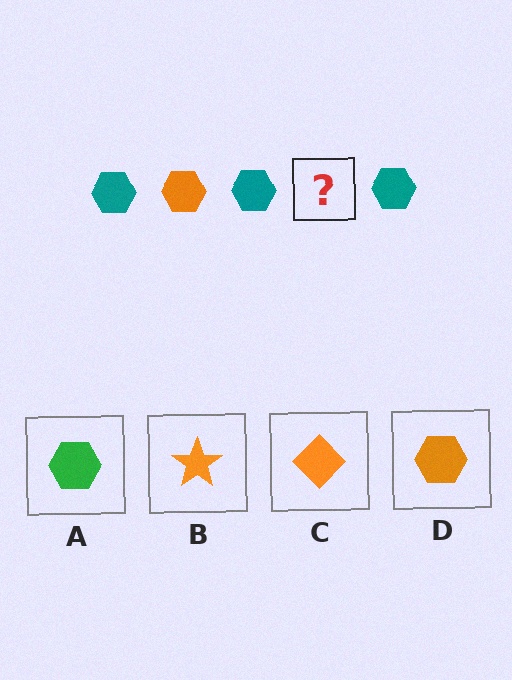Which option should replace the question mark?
Option D.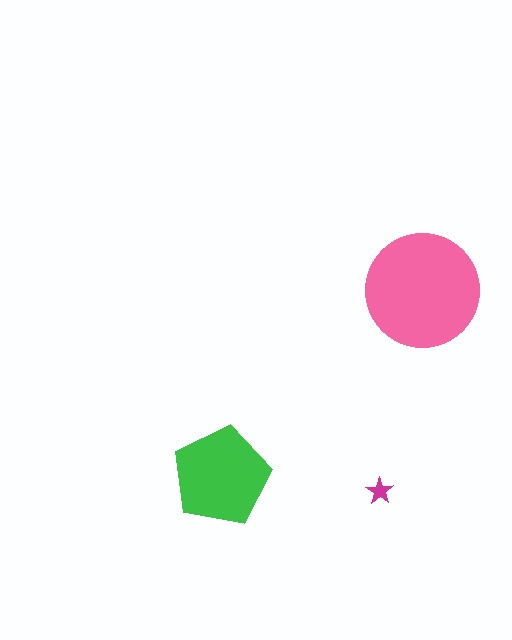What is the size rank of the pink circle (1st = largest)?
1st.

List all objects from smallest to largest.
The magenta star, the green pentagon, the pink circle.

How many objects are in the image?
There are 3 objects in the image.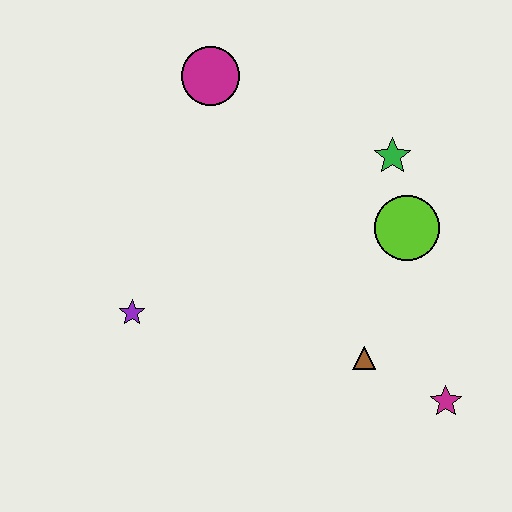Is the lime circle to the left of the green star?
No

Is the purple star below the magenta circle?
Yes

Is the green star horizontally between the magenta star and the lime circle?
No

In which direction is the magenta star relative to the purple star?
The magenta star is to the right of the purple star.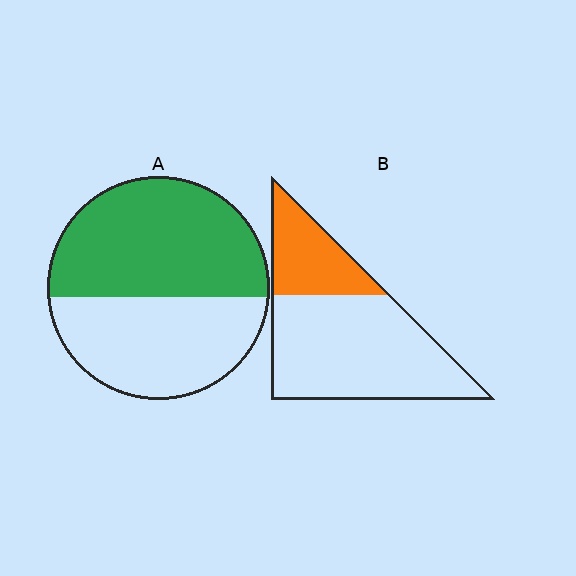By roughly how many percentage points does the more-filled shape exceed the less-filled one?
By roughly 25 percentage points (A over B).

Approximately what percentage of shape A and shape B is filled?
A is approximately 55% and B is approximately 30%.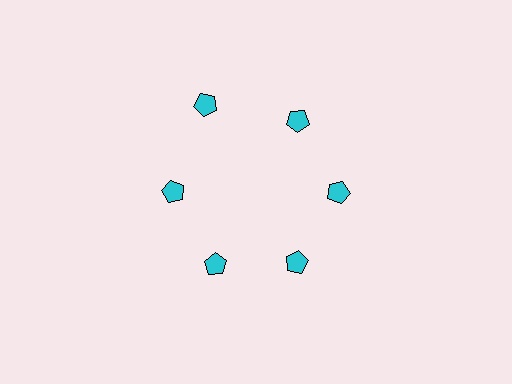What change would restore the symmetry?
The symmetry would be restored by moving it inward, back onto the ring so that all 6 pentagons sit at equal angles and equal distance from the center.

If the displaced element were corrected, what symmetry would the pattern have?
It would have 6-fold rotational symmetry — the pattern would map onto itself every 60 degrees.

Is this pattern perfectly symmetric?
No. The 6 cyan pentagons are arranged in a ring, but one element near the 11 o'clock position is pushed outward from the center, breaking the 6-fold rotational symmetry.